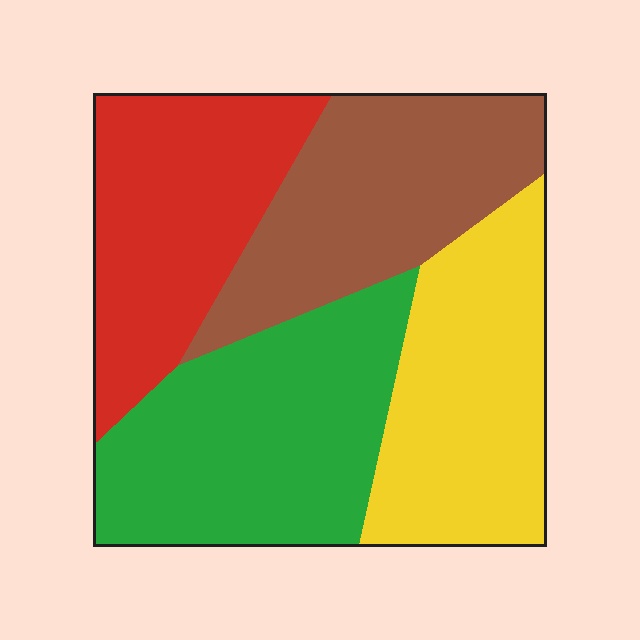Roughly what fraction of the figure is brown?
Brown covers roughly 25% of the figure.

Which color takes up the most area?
Green, at roughly 30%.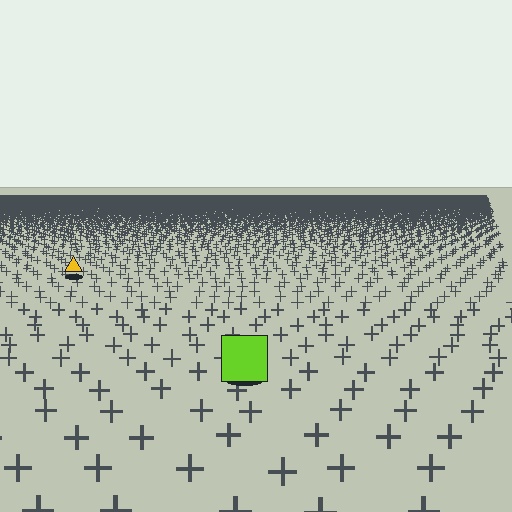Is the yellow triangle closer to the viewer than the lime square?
No. The lime square is closer — you can tell from the texture gradient: the ground texture is coarser near it.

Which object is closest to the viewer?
The lime square is closest. The texture marks near it are larger and more spread out.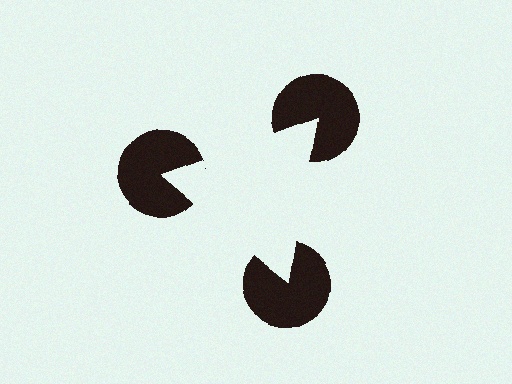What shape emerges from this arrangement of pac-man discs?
An illusory triangle — its edges are inferred from the aligned wedge cuts in the pac-man discs, not physically drawn.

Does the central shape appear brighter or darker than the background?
It typically appears slightly brighter than the background, even though no actual brightness change is drawn.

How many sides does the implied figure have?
3 sides.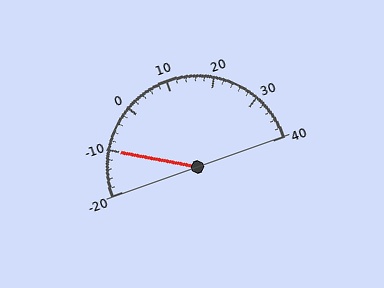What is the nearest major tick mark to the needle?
The nearest major tick mark is -10.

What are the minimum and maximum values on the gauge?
The gauge ranges from -20 to 40.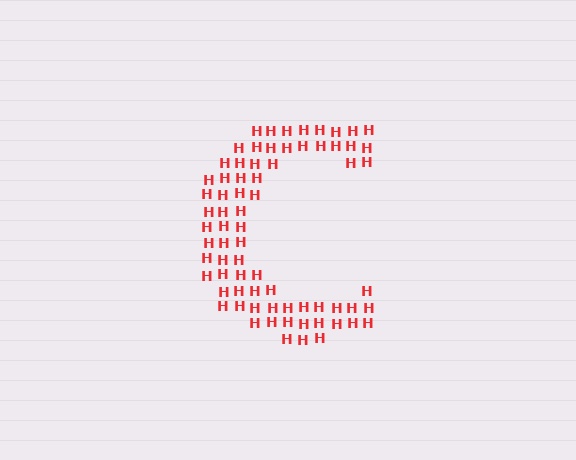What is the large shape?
The large shape is the letter C.